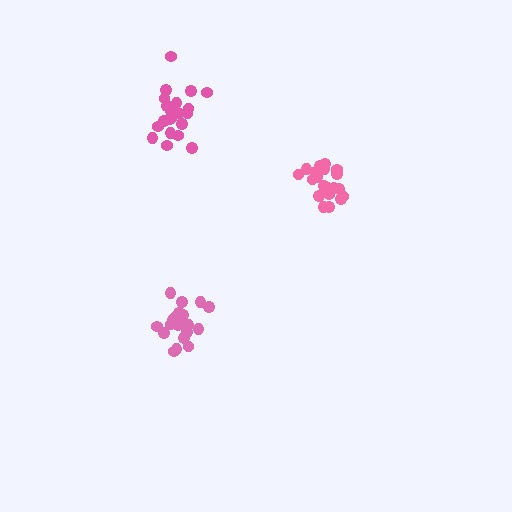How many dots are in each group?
Group 1: 20 dots, Group 2: 21 dots, Group 3: 20 dots (61 total).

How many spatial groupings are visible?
There are 3 spatial groupings.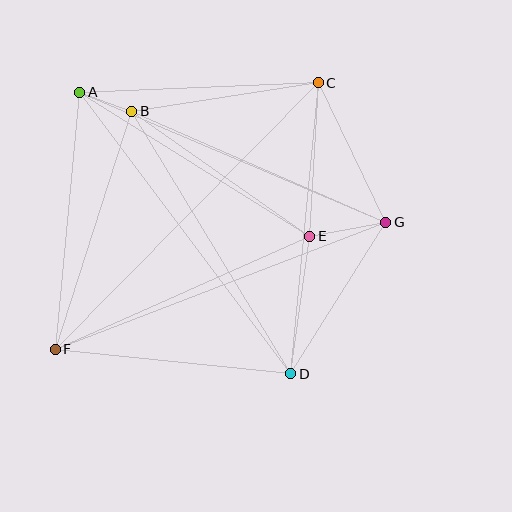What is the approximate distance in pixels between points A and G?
The distance between A and G is approximately 333 pixels.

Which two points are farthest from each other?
Points C and F are farthest from each other.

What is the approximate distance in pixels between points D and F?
The distance between D and F is approximately 237 pixels.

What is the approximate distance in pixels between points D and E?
The distance between D and E is approximately 139 pixels.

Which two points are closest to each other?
Points A and B are closest to each other.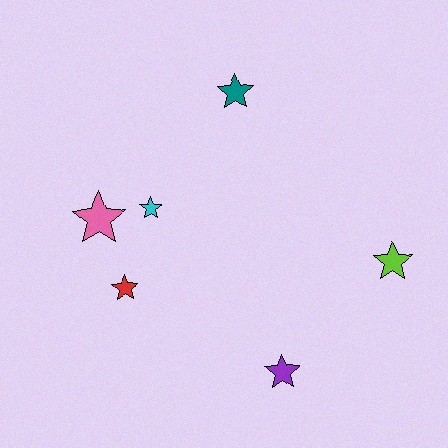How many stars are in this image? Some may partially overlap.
There are 6 stars.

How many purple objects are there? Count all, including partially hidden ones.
There is 1 purple object.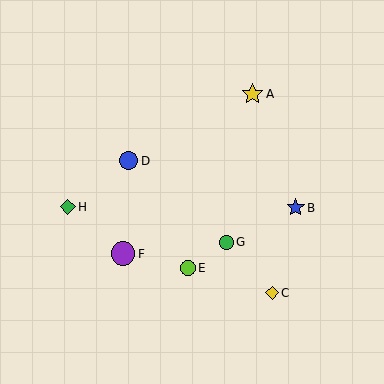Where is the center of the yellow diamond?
The center of the yellow diamond is at (272, 293).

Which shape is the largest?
The purple circle (labeled F) is the largest.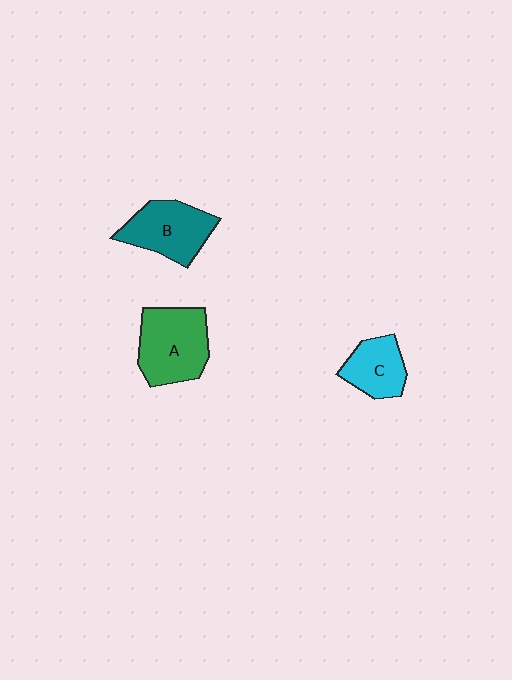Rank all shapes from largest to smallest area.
From largest to smallest: A (green), B (teal), C (cyan).